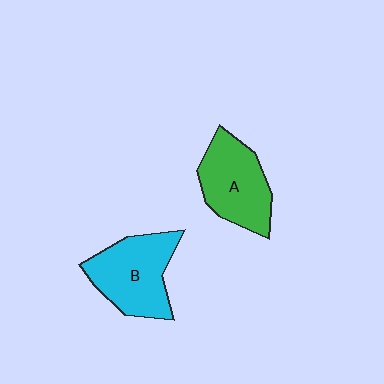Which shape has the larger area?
Shape B (cyan).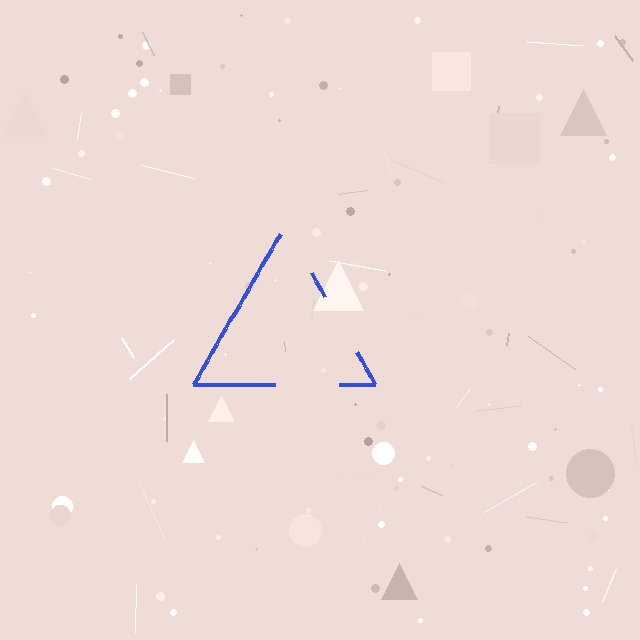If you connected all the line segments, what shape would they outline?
They would outline a triangle.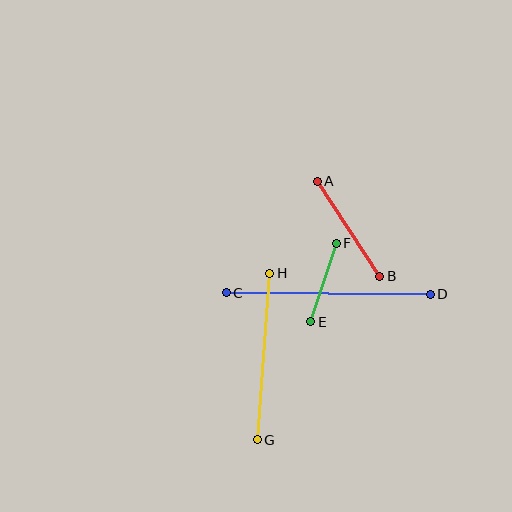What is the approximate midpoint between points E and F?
The midpoint is at approximately (323, 282) pixels.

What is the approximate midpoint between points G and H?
The midpoint is at approximately (264, 356) pixels.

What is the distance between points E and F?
The distance is approximately 83 pixels.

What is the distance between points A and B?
The distance is approximately 114 pixels.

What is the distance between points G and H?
The distance is approximately 167 pixels.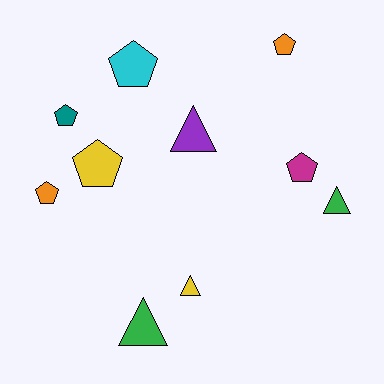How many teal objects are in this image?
There is 1 teal object.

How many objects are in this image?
There are 10 objects.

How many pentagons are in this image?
There are 6 pentagons.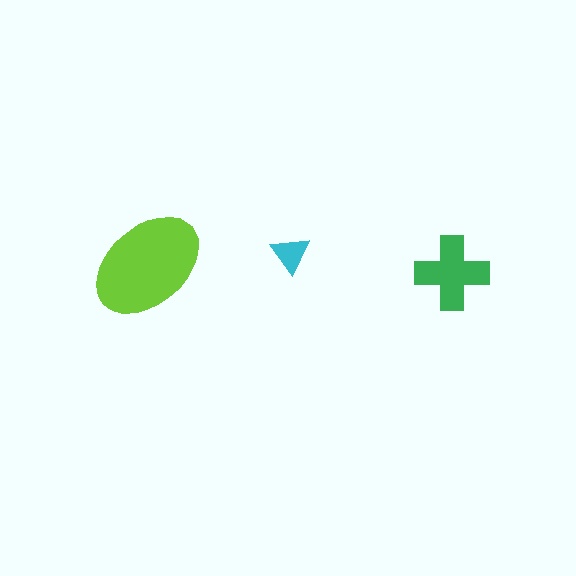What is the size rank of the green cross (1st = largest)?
2nd.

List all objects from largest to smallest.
The lime ellipse, the green cross, the cyan triangle.